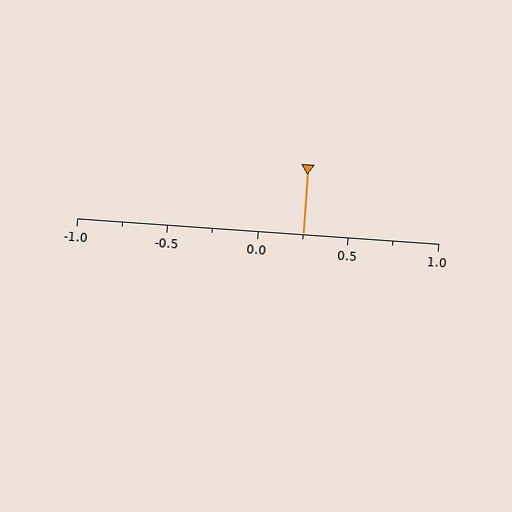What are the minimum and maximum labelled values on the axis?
The axis runs from -1.0 to 1.0.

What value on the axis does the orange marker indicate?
The marker indicates approximately 0.25.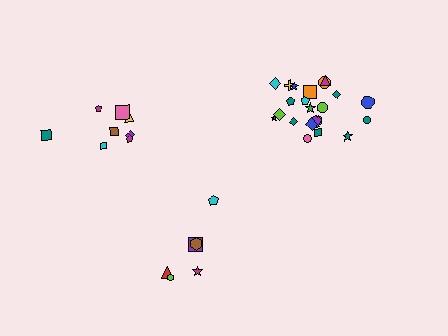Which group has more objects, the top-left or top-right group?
The top-right group.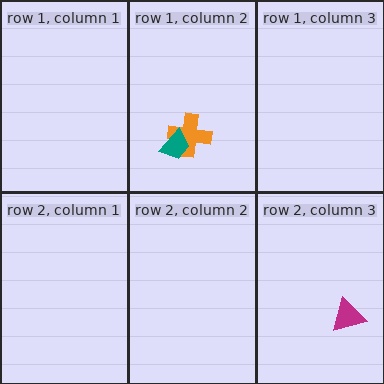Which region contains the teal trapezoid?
The row 1, column 2 region.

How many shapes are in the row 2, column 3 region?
1.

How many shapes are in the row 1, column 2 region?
2.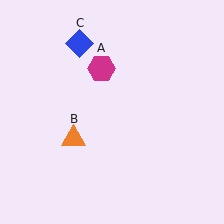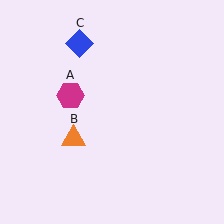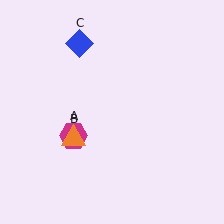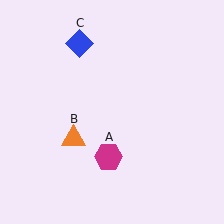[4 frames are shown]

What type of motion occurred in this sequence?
The magenta hexagon (object A) rotated counterclockwise around the center of the scene.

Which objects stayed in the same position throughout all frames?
Orange triangle (object B) and blue diamond (object C) remained stationary.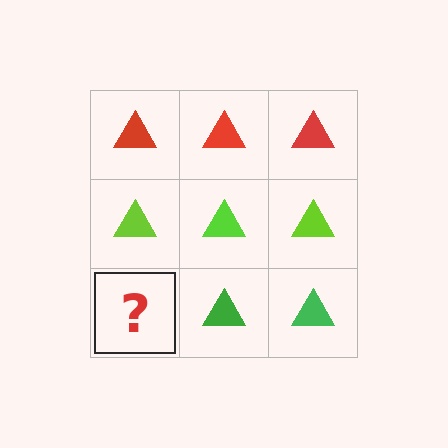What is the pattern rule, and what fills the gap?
The rule is that each row has a consistent color. The gap should be filled with a green triangle.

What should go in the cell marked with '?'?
The missing cell should contain a green triangle.